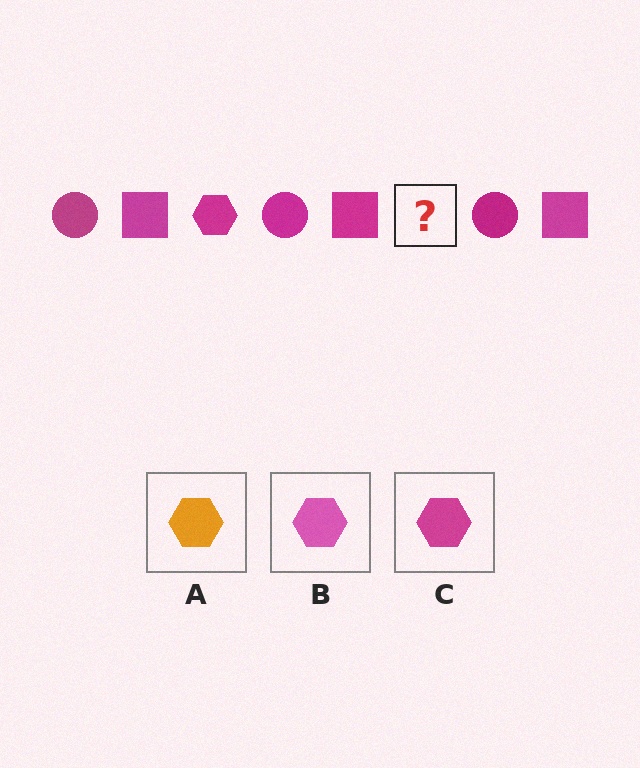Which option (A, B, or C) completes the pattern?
C.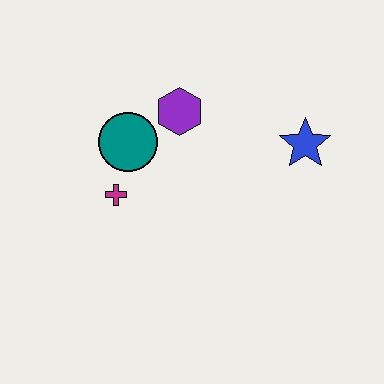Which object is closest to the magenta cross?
The teal circle is closest to the magenta cross.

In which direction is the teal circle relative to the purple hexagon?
The teal circle is to the left of the purple hexagon.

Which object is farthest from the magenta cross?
The blue star is farthest from the magenta cross.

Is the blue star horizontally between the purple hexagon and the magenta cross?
No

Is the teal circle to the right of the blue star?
No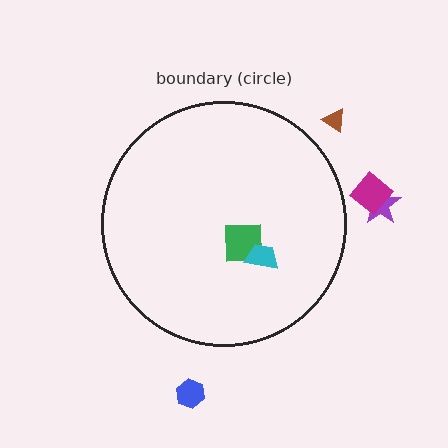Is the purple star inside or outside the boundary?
Outside.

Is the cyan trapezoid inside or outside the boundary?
Inside.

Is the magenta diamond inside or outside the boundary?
Outside.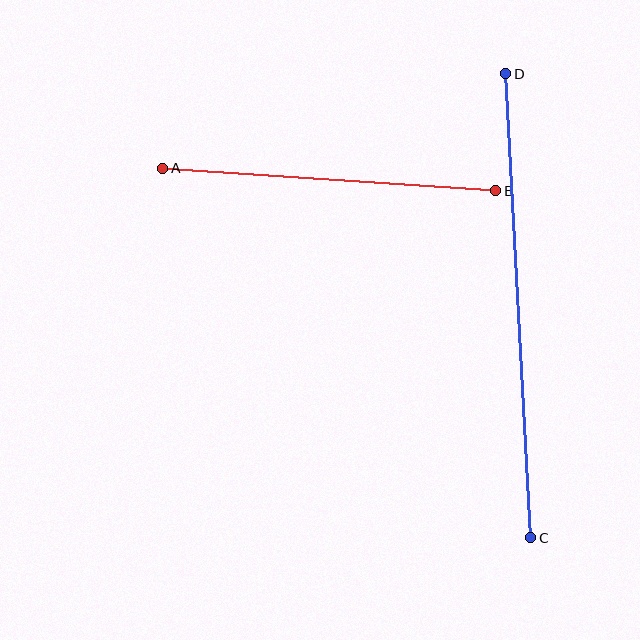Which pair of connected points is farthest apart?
Points C and D are farthest apart.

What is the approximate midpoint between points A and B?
The midpoint is at approximately (329, 180) pixels.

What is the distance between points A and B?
The distance is approximately 334 pixels.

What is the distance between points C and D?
The distance is approximately 465 pixels.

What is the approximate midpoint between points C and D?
The midpoint is at approximately (518, 306) pixels.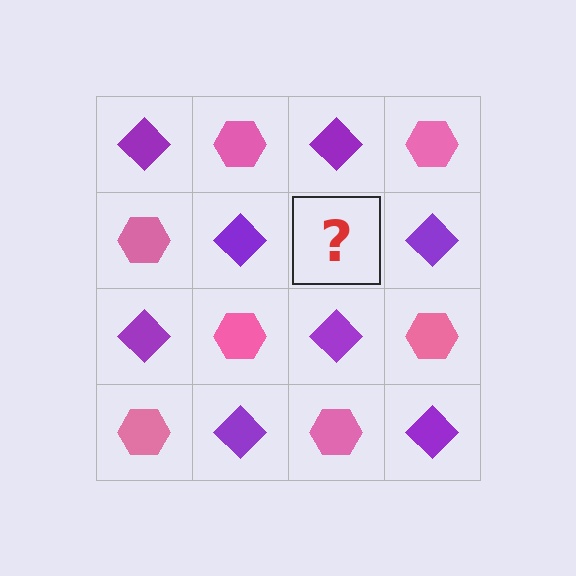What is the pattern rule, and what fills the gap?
The rule is that it alternates purple diamond and pink hexagon in a checkerboard pattern. The gap should be filled with a pink hexagon.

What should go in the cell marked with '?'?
The missing cell should contain a pink hexagon.